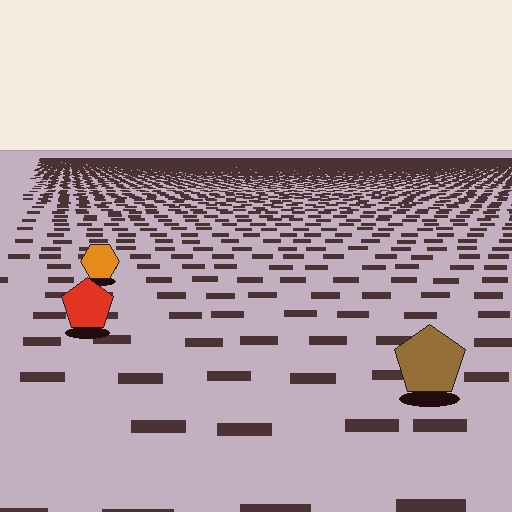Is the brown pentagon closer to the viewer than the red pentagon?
Yes. The brown pentagon is closer — you can tell from the texture gradient: the ground texture is coarser near it.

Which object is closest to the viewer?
The brown pentagon is closest. The texture marks near it are larger and more spread out.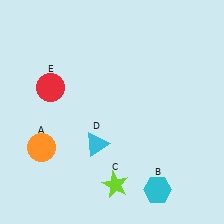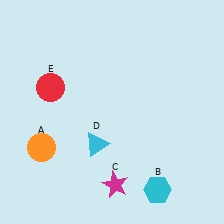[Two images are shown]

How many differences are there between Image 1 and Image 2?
There is 1 difference between the two images.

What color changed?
The star (C) changed from lime in Image 1 to magenta in Image 2.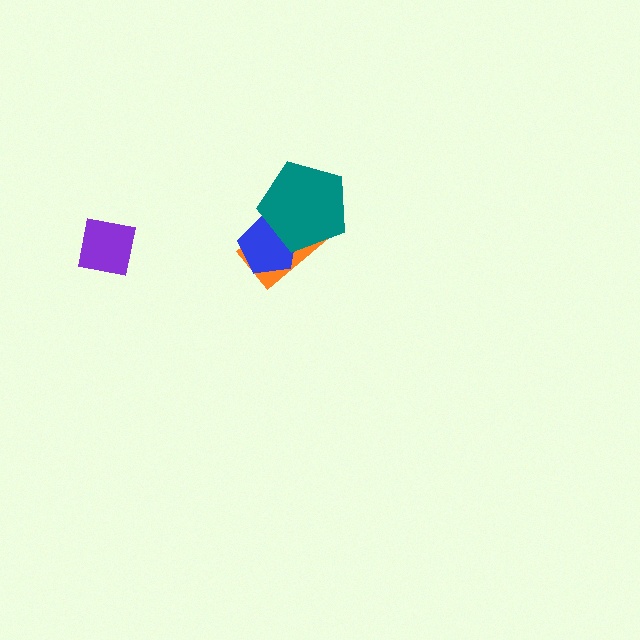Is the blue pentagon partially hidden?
Yes, it is partially covered by another shape.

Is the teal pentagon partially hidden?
No, no other shape covers it.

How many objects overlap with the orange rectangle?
2 objects overlap with the orange rectangle.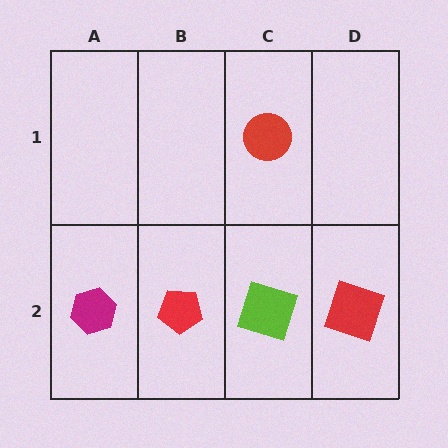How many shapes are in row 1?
1 shape.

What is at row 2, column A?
A magenta hexagon.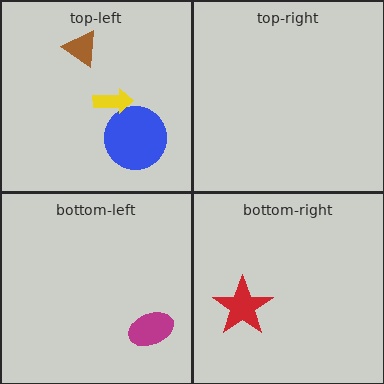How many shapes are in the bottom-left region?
1.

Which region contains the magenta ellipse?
The bottom-left region.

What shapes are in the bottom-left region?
The magenta ellipse.